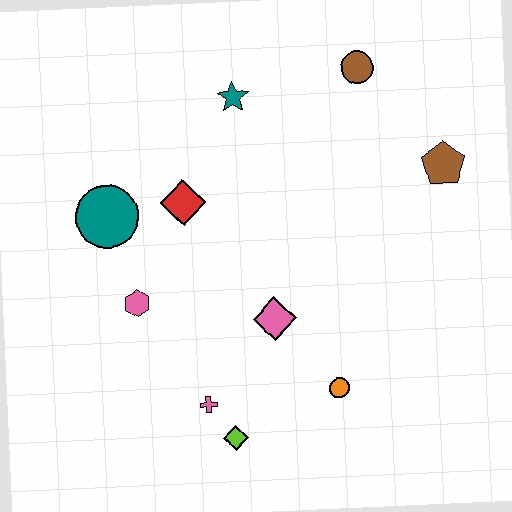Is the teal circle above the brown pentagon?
No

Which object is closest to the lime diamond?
The pink cross is closest to the lime diamond.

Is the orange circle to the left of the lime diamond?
No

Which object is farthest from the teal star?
The lime diamond is farthest from the teal star.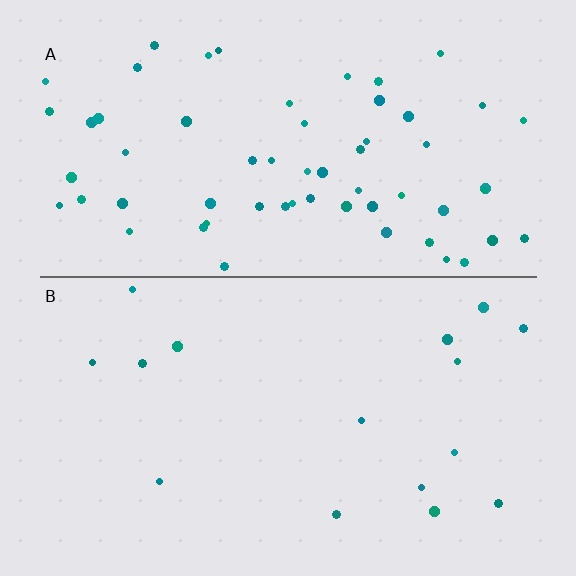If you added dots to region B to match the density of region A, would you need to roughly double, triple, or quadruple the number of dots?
Approximately quadruple.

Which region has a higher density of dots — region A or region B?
A (the top).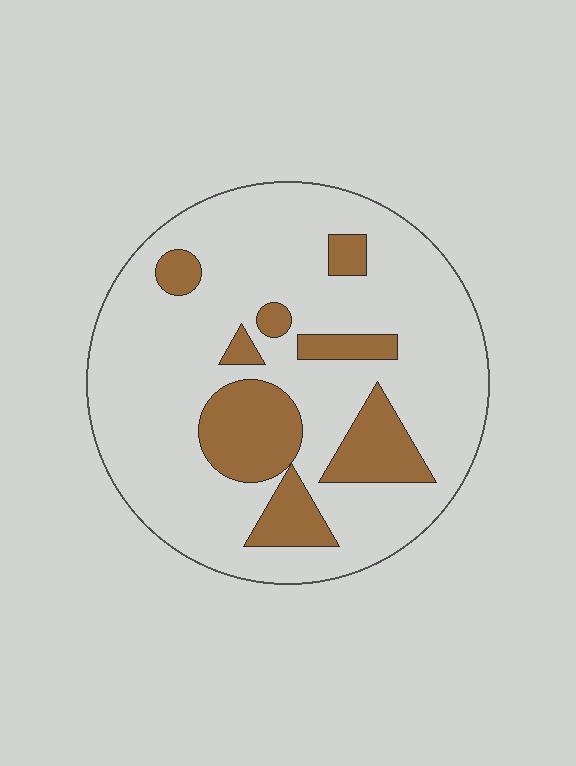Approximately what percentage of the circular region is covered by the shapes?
Approximately 20%.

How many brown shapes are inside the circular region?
8.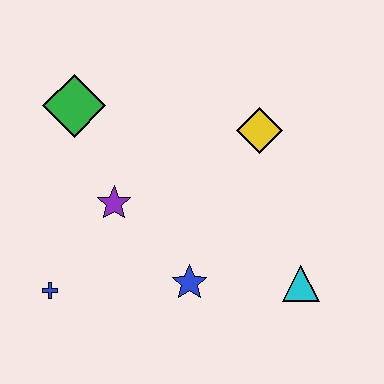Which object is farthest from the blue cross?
The yellow diamond is farthest from the blue cross.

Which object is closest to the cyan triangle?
The blue star is closest to the cyan triangle.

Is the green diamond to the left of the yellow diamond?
Yes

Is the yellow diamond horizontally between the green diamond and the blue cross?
No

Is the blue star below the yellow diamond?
Yes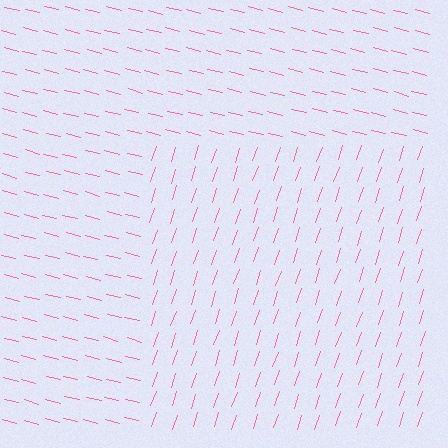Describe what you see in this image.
The image is filled with small pink line segments. A rectangle region in the image has lines oriented differently from the surrounding lines, creating a visible texture boundary.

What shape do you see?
I see a rectangle.